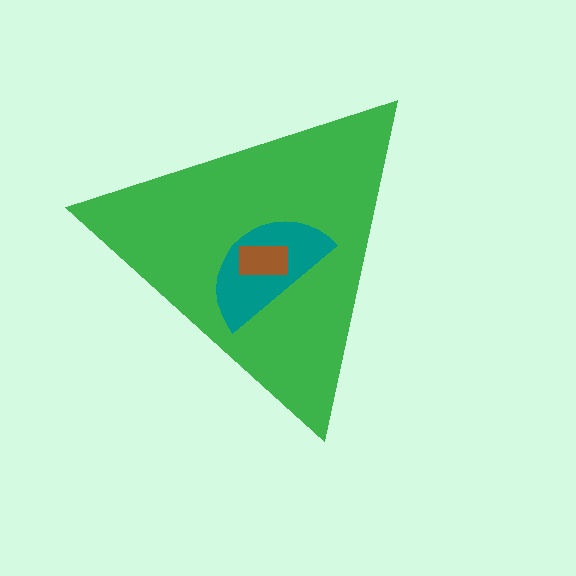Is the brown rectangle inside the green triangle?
Yes.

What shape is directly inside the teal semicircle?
The brown rectangle.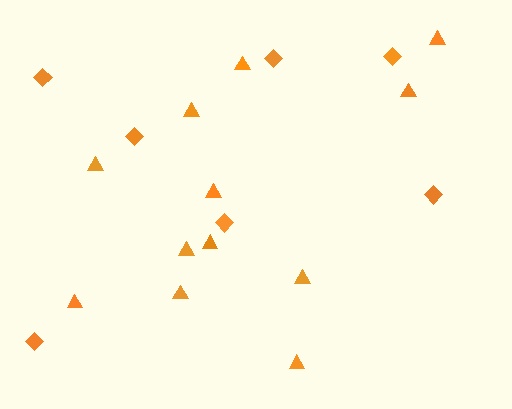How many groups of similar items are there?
There are 2 groups: one group of diamonds (7) and one group of triangles (12).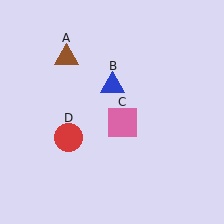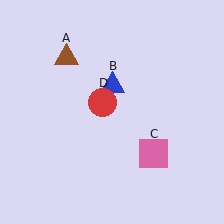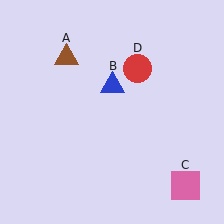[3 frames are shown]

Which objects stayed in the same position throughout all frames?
Brown triangle (object A) and blue triangle (object B) remained stationary.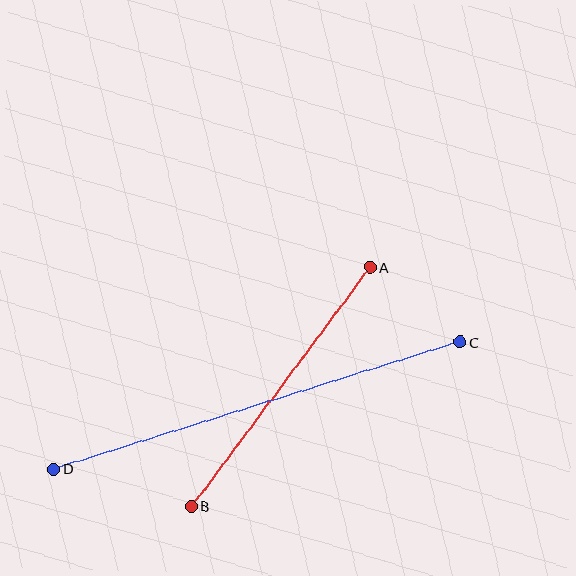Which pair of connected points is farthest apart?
Points C and D are farthest apart.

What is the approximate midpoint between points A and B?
The midpoint is at approximately (281, 387) pixels.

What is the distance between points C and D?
The distance is approximately 425 pixels.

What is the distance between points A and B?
The distance is approximately 299 pixels.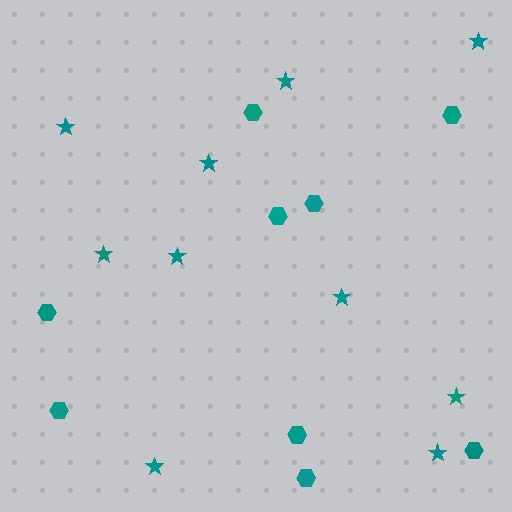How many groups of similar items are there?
There are 2 groups: one group of stars (10) and one group of hexagons (9).